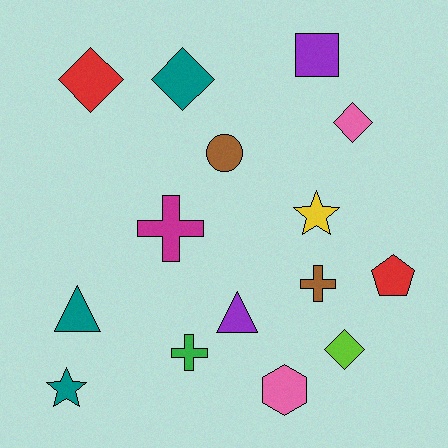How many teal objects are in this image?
There are 3 teal objects.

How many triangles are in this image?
There are 2 triangles.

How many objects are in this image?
There are 15 objects.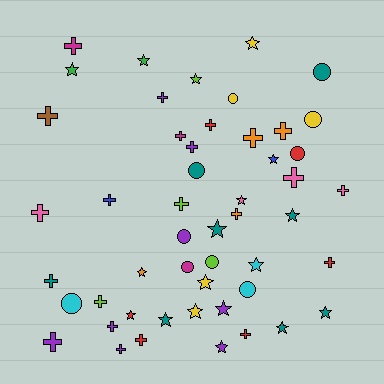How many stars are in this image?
There are 18 stars.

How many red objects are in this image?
There are 6 red objects.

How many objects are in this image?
There are 50 objects.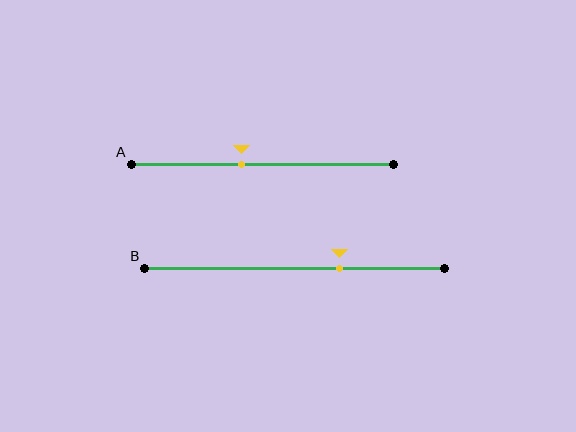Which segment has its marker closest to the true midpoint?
Segment A has its marker closest to the true midpoint.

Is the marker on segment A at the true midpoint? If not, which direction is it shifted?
No, the marker on segment A is shifted to the left by about 8% of the segment length.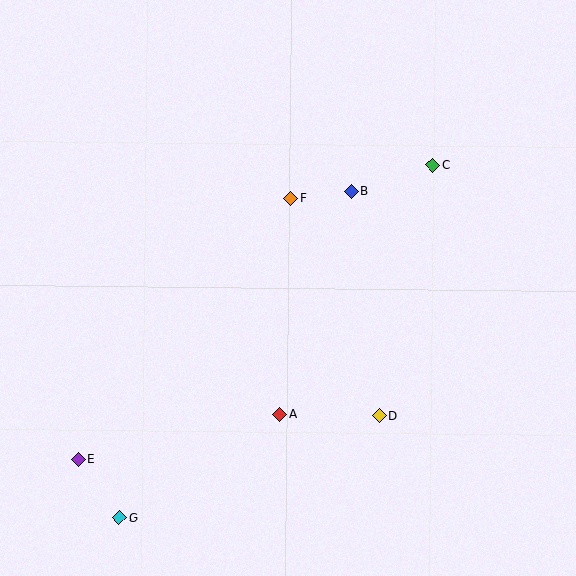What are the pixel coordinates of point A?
Point A is at (279, 414).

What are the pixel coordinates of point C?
Point C is at (433, 165).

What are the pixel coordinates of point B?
Point B is at (351, 191).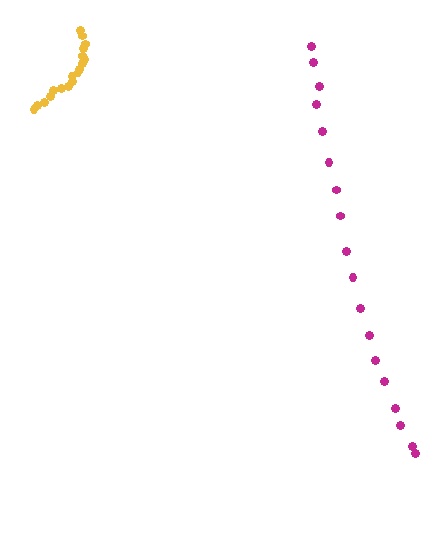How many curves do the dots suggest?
There are 2 distinct paths.